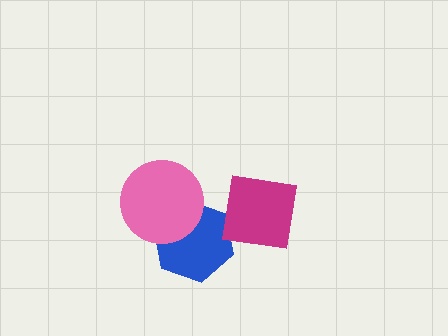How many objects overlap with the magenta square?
0 objects overlap with the magenta square.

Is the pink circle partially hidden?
No, no other shape covers it.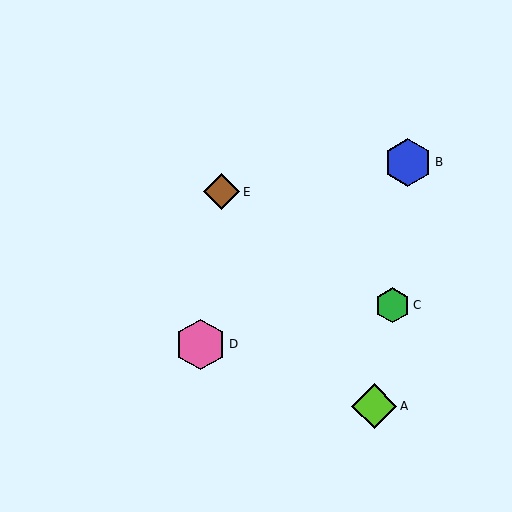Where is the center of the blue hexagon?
The center of the blue hexagon is at (408, 162).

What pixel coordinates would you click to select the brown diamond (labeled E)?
Click at (222, 192) to select the brown diamond E.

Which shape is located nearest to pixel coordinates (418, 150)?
The blue hexagon (labeled B) at (408, 162) is nearest to that location.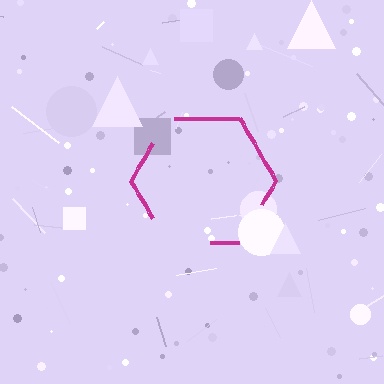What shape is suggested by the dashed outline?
The dashed outline suggests a hexagon.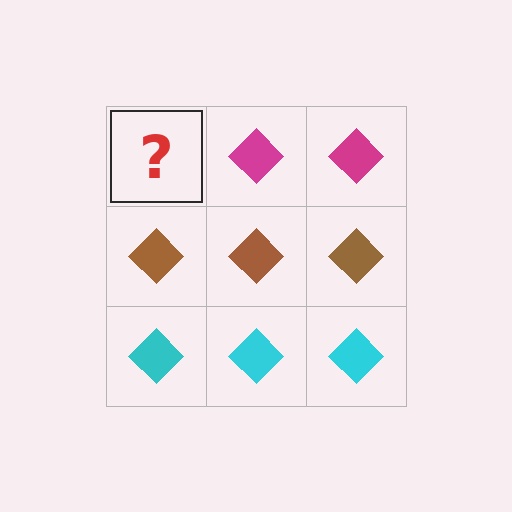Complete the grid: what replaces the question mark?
The question mark should be replaced with a magenta diamond.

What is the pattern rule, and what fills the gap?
The rule is that each row has a consistent color. The gap should be filled with a magenta diamond.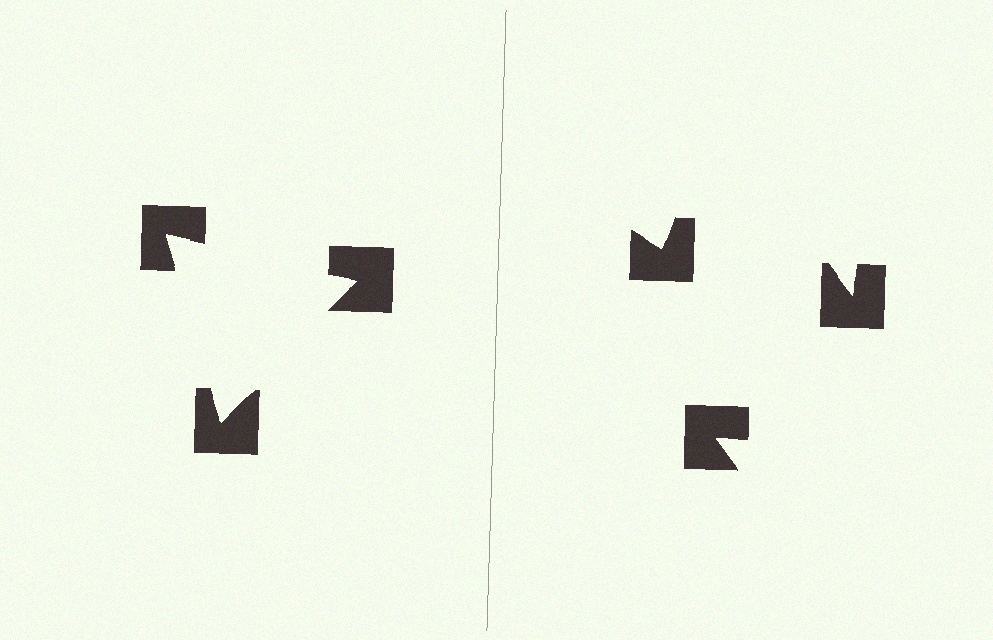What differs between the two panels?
The notched squares are positioned identically on both sides; only the wedge orientations differ. On the left they align to a triangle; on the right they are misaligned.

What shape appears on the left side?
An illusory triangle.